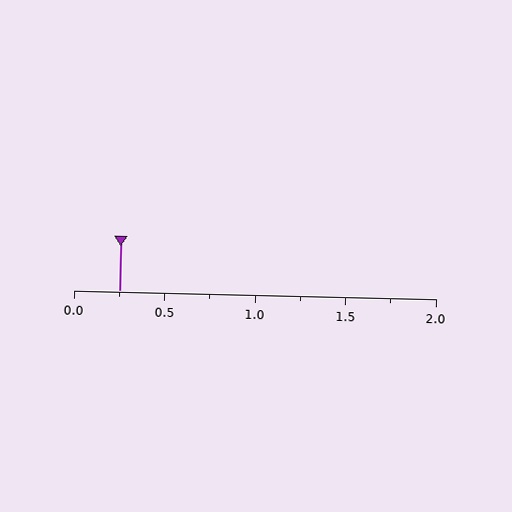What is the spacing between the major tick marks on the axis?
The major ticks are spaced 0.5 apart.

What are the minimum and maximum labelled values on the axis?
The axis runs from 0.0 to 2.0.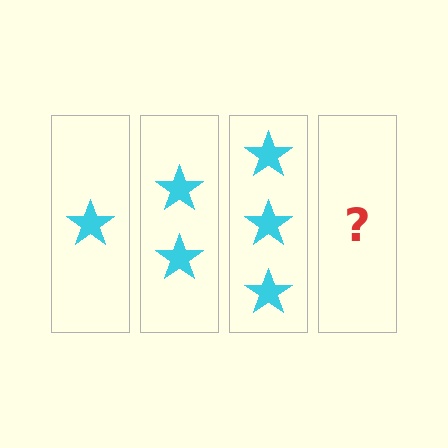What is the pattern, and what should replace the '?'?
The pattern is that each step adds one more star. The '?' should be 4 stars.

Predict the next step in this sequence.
The next step is 4 stars.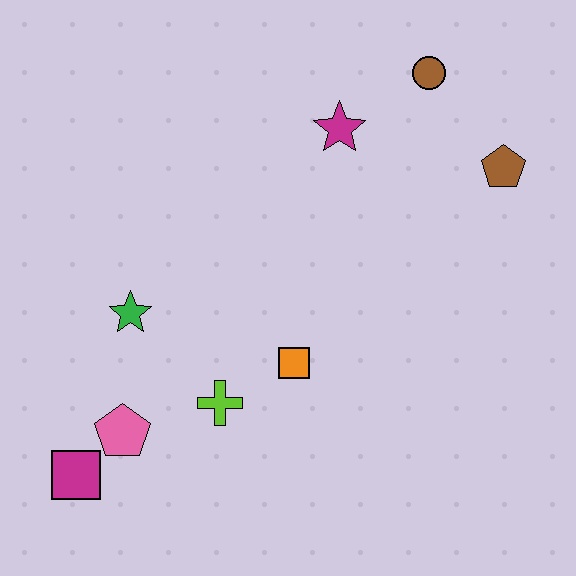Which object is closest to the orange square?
The lime cross is closest to the orange square.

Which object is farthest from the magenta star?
The magenta square is farthest from the magenta star.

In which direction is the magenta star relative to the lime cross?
The magenta star is above the lime cross.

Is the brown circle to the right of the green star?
Yes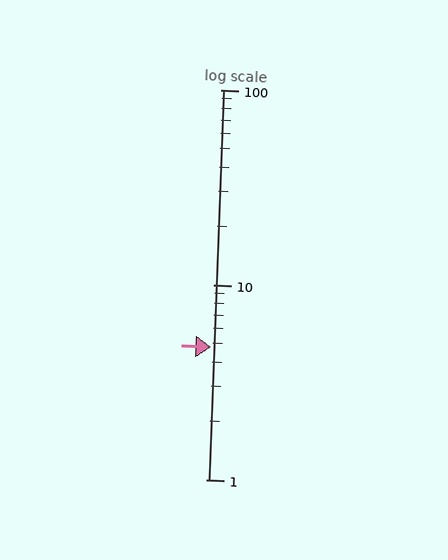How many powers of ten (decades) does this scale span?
The scale spans 2 decades, from 1 to 100.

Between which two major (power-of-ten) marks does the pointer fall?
The pointer is between 1 and 10.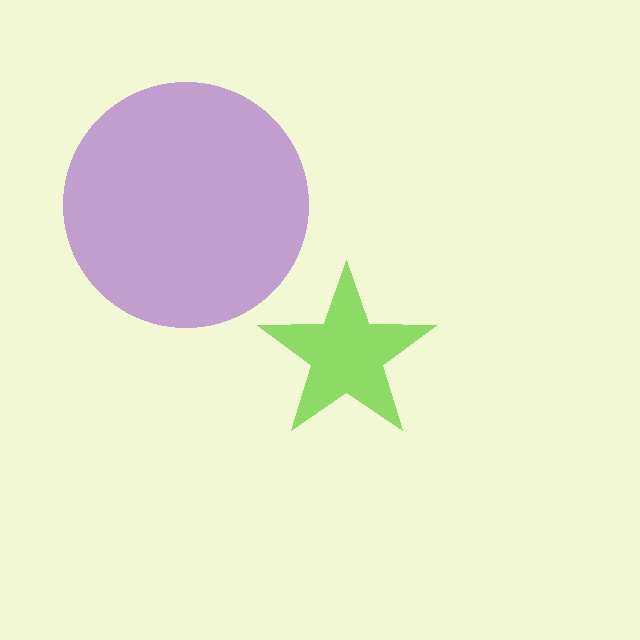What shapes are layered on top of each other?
The layered shapes are: a lime star, a purple circle.